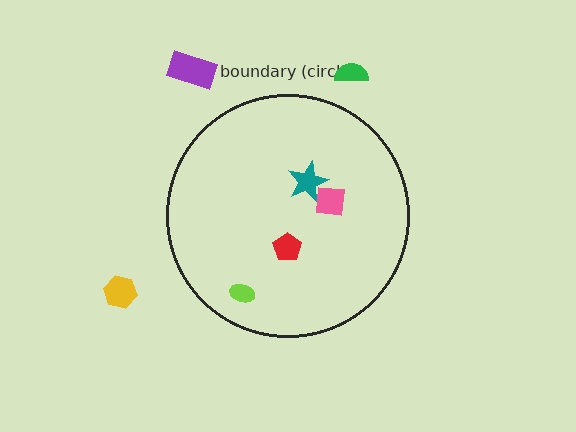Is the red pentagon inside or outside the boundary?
Inside.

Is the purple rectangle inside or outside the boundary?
Outside.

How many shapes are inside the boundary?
4 inside, 3 outside.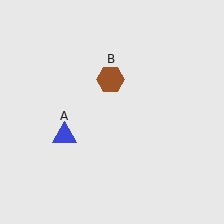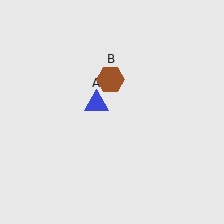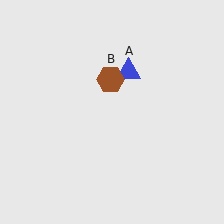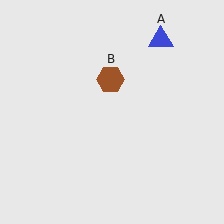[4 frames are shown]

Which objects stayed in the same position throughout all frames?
Brown hexagon (object B) remained stationary.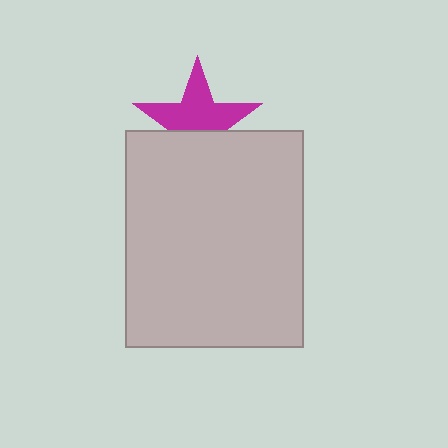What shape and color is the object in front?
The object in front is a light gray rectangle.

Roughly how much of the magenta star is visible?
About half of it is visible (roughly 60%).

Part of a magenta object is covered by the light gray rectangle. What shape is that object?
It is a star.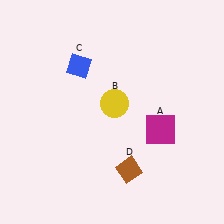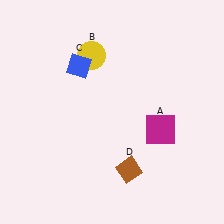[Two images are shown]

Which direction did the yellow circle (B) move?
The yellow circle (B) moved up.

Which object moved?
The yellow circle (B) moved up.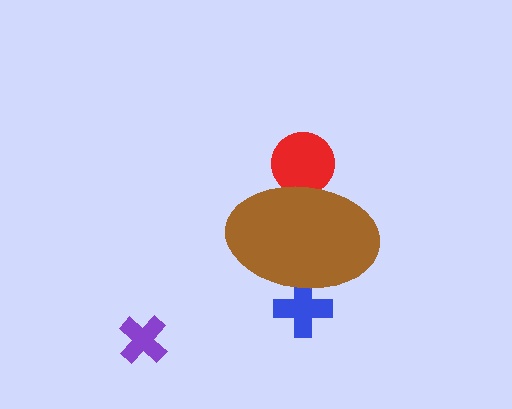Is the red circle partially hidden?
Yes, the red circle is partially hidden behind the brown ellipse.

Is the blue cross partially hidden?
Yes, the blue cross is partially hidden behind the brown ellipse.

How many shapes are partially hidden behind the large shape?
2 shapes are partially hidden.